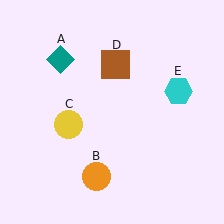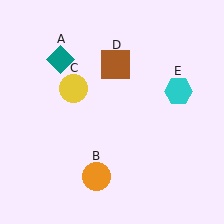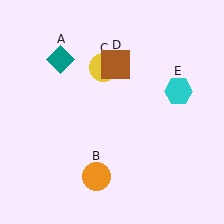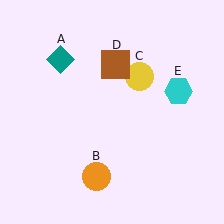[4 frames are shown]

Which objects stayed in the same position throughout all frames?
Teal diamond (object A) and orange circle (object B) and brown square (object D) and cyan hexagon (object E) remained stationary.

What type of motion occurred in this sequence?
The yellow circle (object C) rotated clockwise around the center of the scene.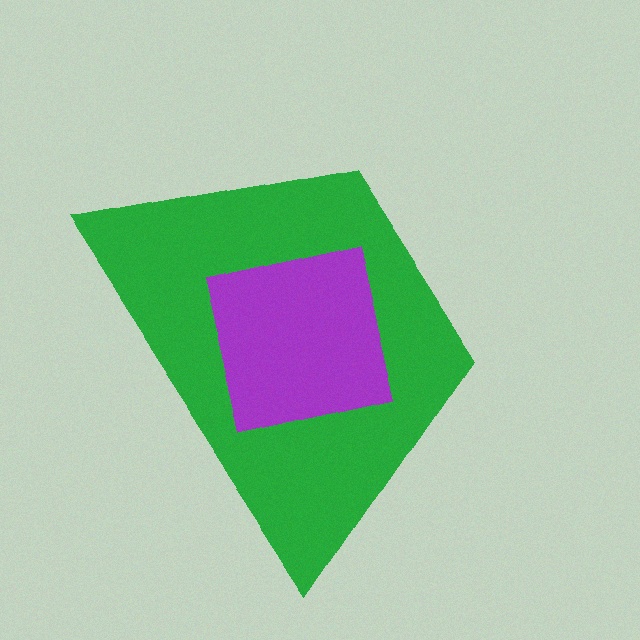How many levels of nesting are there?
2.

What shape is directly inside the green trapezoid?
The purple square.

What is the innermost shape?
The purple square.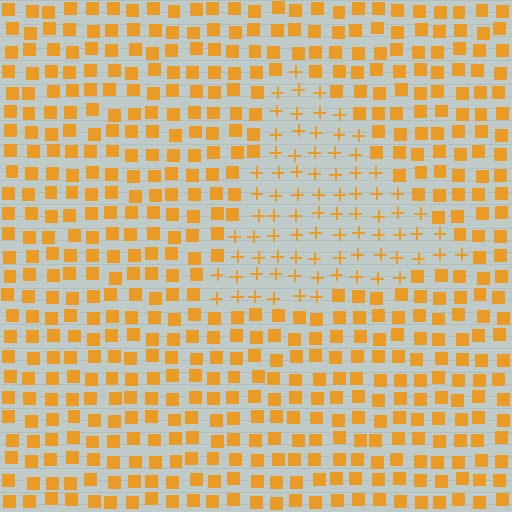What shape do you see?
I see a triangle.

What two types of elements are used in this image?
The image uses plus signs inside the triangle region and squares outside it.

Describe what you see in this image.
The image is filled with small orange elements arranged in a uniform grid. A triangle-shaped region contains plus signs, while the surrounding area contains squares. The boundary is defined purely by the change in element shape.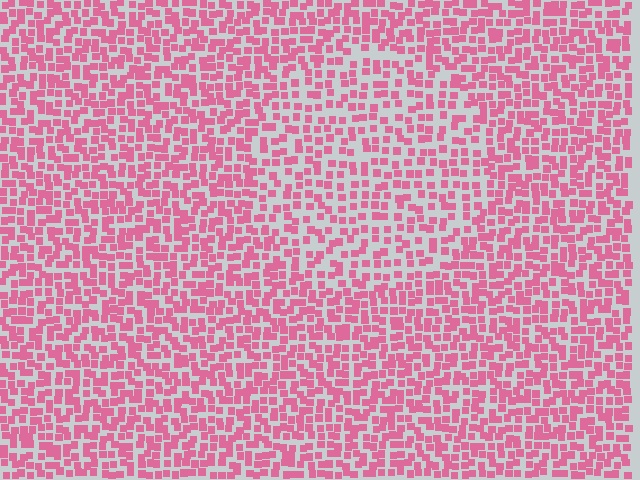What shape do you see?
I see a circle.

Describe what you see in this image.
The image contains small pink elements arranged at two different densities. A circle-shaped region is visible where the elements are less densely packed than the surrounding area.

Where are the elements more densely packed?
The elements are more densely packed outside the circle boundary.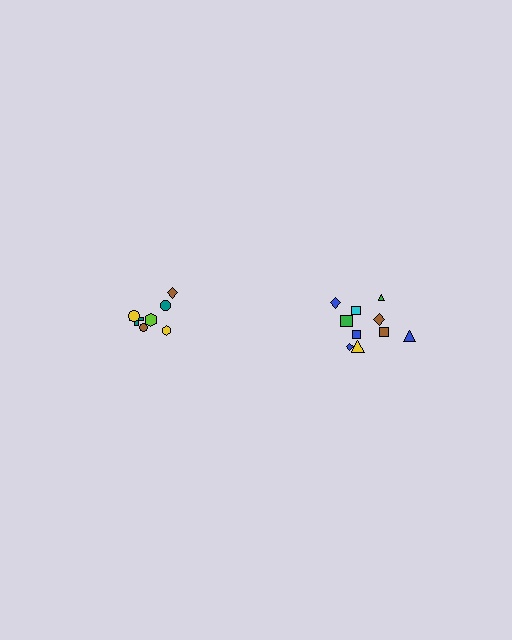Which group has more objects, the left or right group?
The right group.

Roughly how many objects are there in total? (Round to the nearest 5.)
Roughly 15 objects in total.